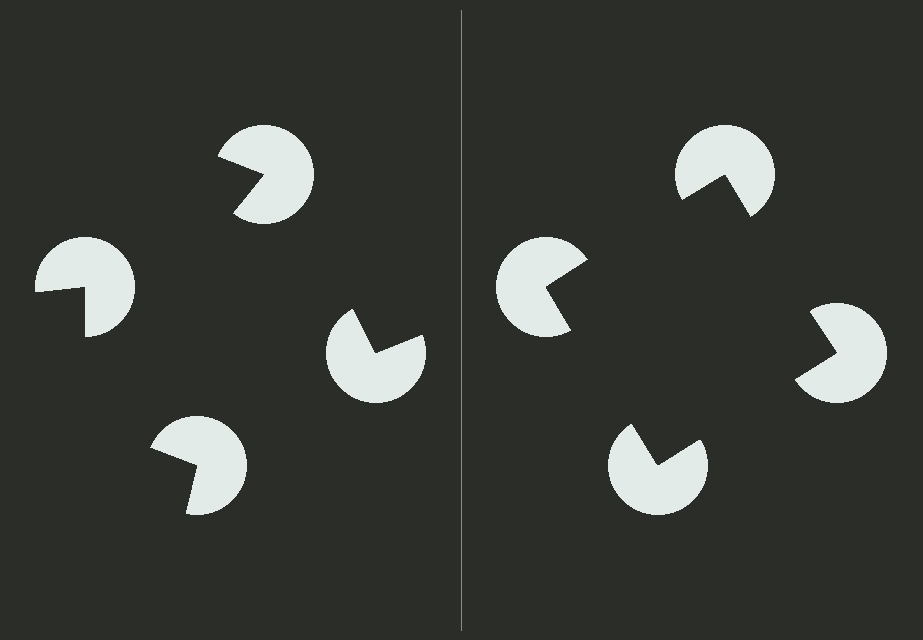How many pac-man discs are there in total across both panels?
8 — 4 on each side.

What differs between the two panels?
The pac-man discs are positioned identically on both sides; only the wedge orientations differ. On the right they align to a square; on the left they are misaligned.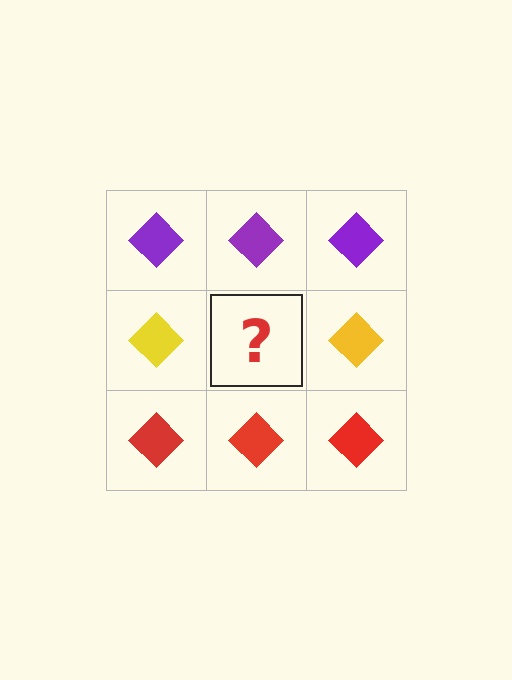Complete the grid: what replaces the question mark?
The question mark should be replaced with a yellow diamond.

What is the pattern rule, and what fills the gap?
The rule is that each row has a consistent color. The gap should be filled with a yellow diamond.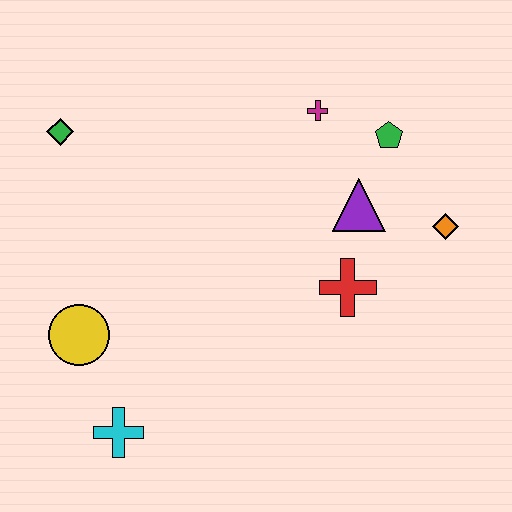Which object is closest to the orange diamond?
The purple triangle is closest to the orange diamond.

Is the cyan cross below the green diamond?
Yes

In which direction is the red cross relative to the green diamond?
The red cross is to the right of the green diamond.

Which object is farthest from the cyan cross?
The green pentagon is farthest from the cyan cross.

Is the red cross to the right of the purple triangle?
No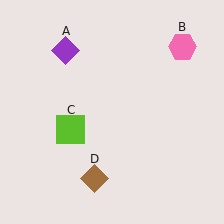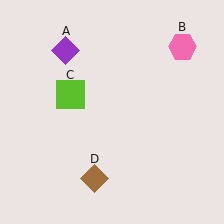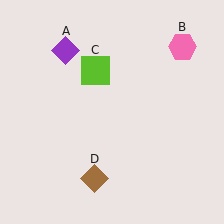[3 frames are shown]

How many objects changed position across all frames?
1 object changed position: lime square (object C).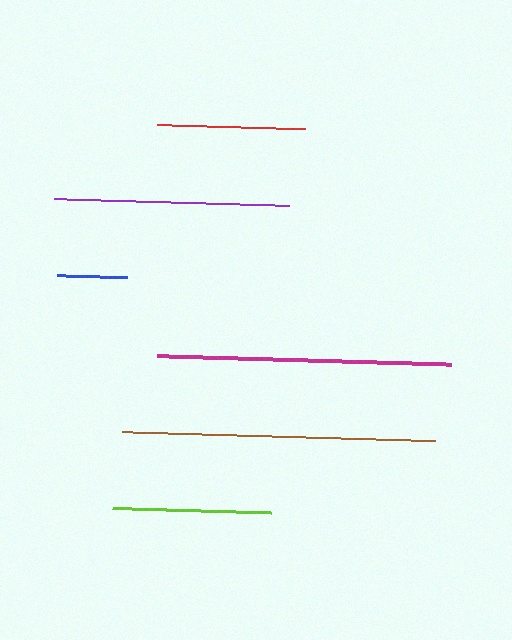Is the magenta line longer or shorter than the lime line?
The magenta line is longer than the lime line.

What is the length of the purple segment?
The purple segment is approximately 235 pixels long.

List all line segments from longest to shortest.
From longest to shortest: brown, magenta, purple, lime, red, blue.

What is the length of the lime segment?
The lime segment is approximately 159 pixels long.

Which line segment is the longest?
The brown line is the longest at approximately 313 pixels.